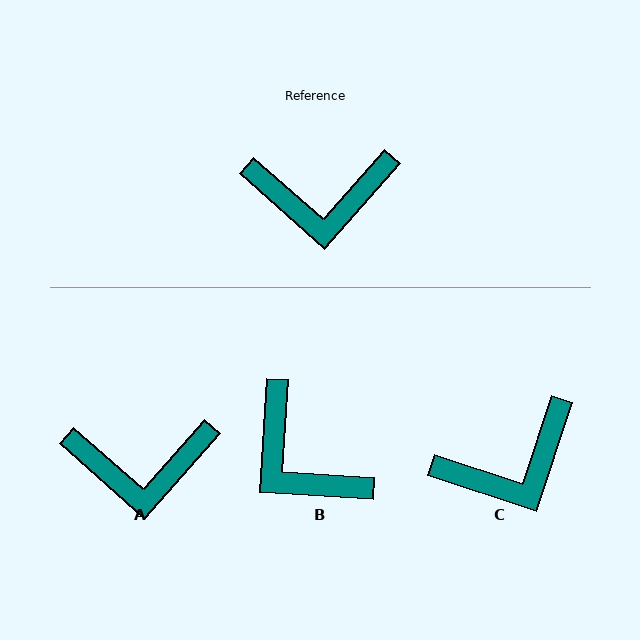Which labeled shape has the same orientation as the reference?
A.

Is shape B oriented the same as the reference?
No, it is off by about 52 degrees.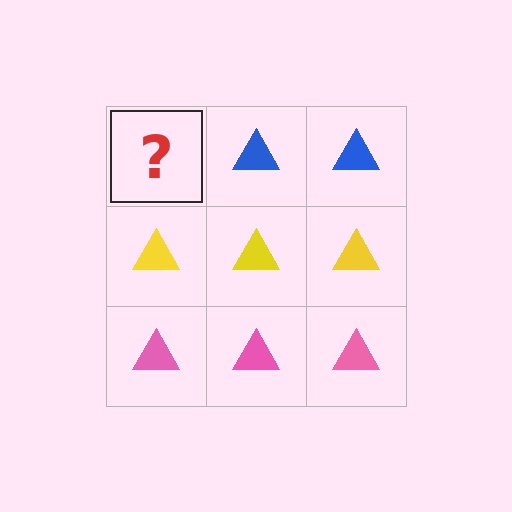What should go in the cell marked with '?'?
The missing cell should contain a blue triangle.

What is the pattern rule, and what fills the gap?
The rule is that each row has a consistent color. The gap should be filled with a blue triangle.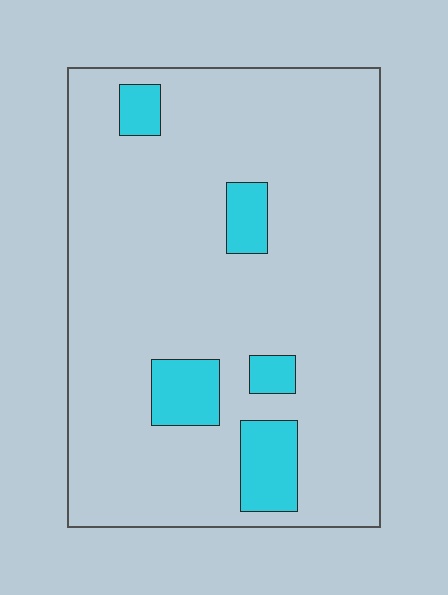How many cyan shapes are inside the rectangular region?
5.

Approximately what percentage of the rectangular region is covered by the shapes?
Approximately 10%.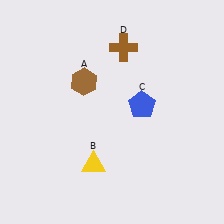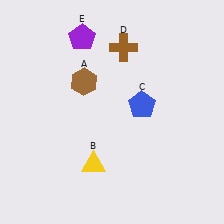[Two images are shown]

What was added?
A purple pentagon (E) was added in Image 2.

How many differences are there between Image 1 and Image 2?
There is 1 difference between the two images.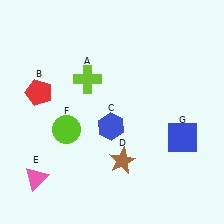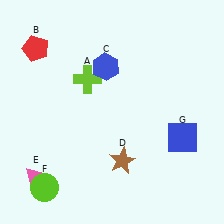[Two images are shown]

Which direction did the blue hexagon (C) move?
The blue hexagon (C) moved up.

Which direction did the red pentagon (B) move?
The red pentagon (B) moved up.